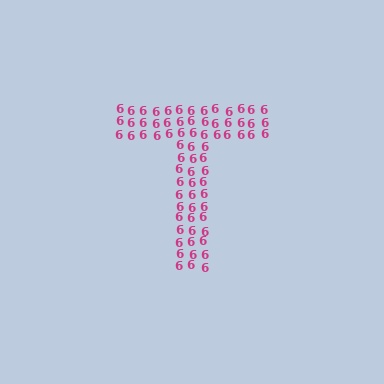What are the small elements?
The small elements are digit 6's.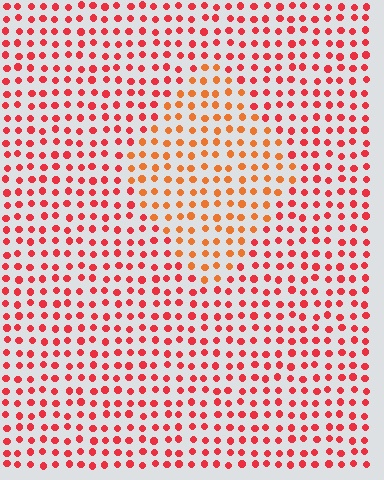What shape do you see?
I see a diamond.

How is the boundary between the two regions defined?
The boundary is defined purely by a slight shift in hue (about 28 degrees). Spacing, size, and orientation are identical on both sides.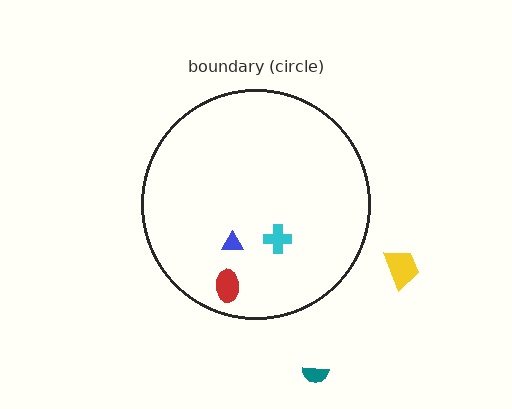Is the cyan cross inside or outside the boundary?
Inside.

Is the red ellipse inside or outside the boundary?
Inside.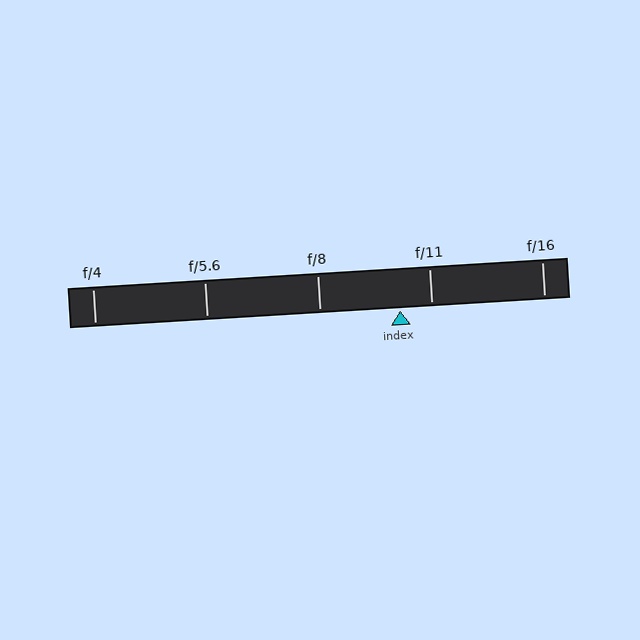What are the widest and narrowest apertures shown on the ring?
The widest aperture shown is f/4 and the narrowest is f/16.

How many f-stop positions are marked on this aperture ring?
There are 5 f-stop positions marked.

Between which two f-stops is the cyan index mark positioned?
The index mark is between f/8 and f/11.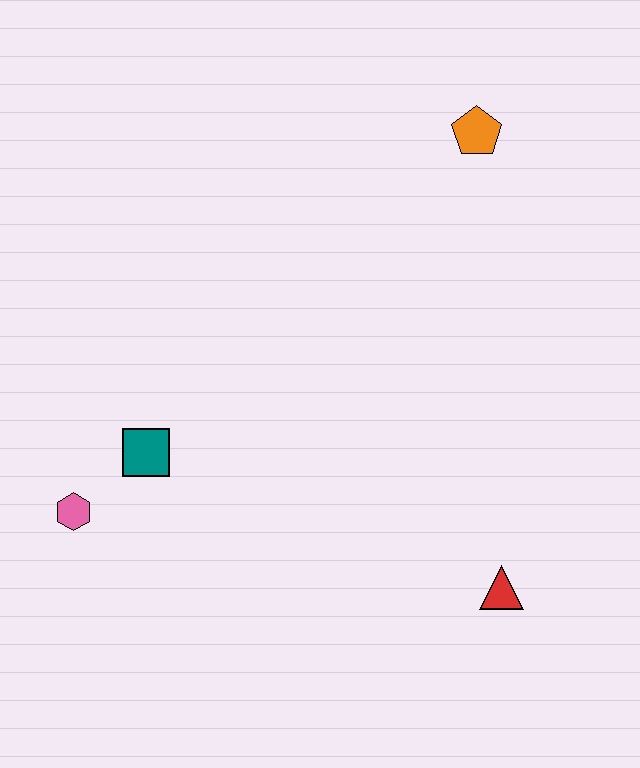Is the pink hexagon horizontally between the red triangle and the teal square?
No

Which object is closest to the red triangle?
The teal square is closest to the red triangle.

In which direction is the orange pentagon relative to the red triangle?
The orange pentagon is above the red triangle.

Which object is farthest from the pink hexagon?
The orange pentagon is farthest from the pink hexagon.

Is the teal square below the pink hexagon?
No